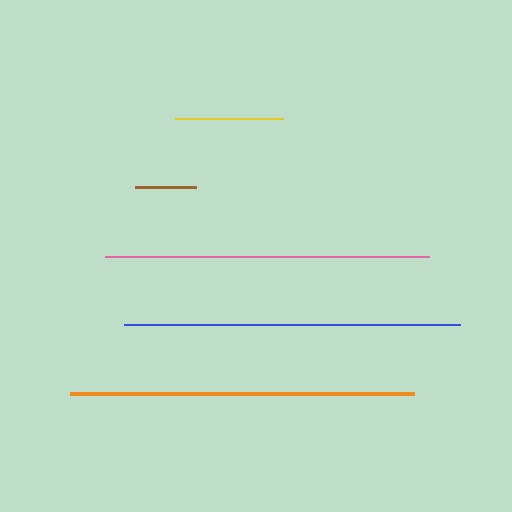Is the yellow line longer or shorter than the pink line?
The pink line is longer than the yellow line.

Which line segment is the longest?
The orange line is the longest at approximately 344 pixels.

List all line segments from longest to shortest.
From longest to shortest: orange, blue, pink, yellow, brown.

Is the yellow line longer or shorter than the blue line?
The blue line is longer than the yellow line.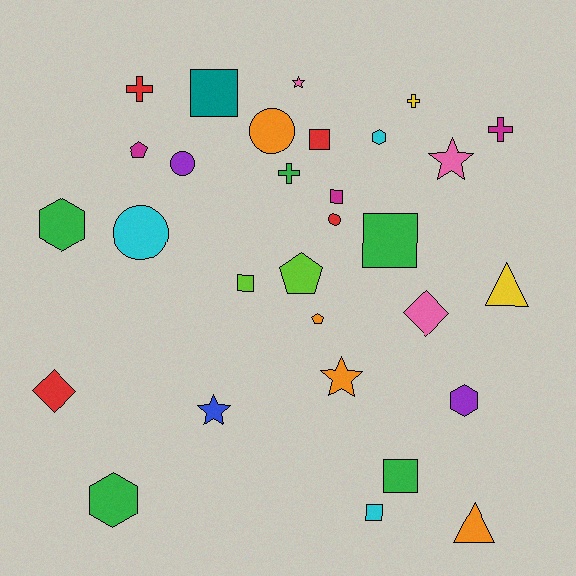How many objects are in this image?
There are 30 objects.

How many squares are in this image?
There are 7 squares.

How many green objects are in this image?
There are 5 green objects.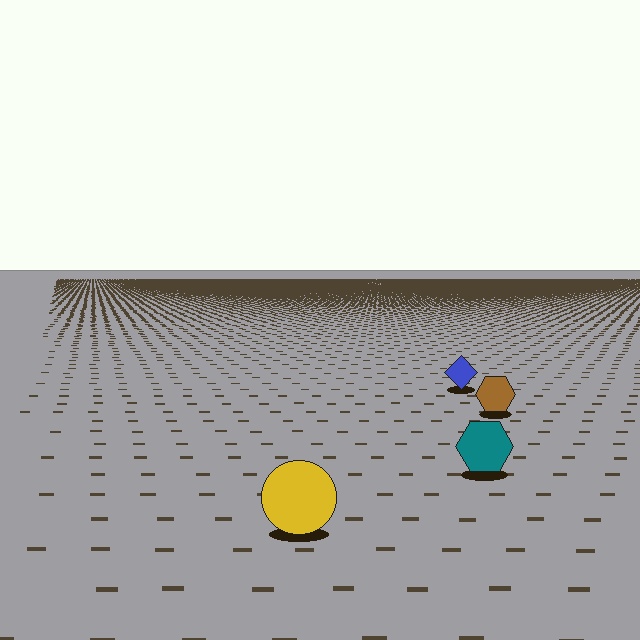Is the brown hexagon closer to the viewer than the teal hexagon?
No. The teal hexagon is closer — you can tell from the texture gradient: the ground texture is coarser near it.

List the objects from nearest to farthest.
From nearest to farthest: the yellow circle, the teal hexagon, the brown hexagon, the blue diamond.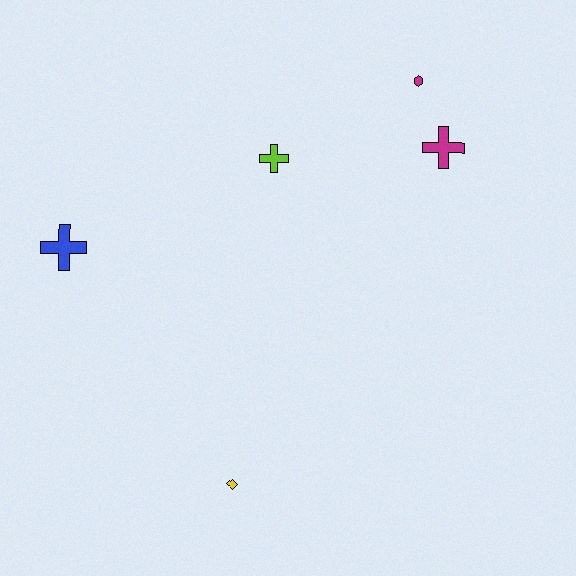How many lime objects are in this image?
There is 1 lime object.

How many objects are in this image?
There are 5 objects.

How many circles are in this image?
There are no circles.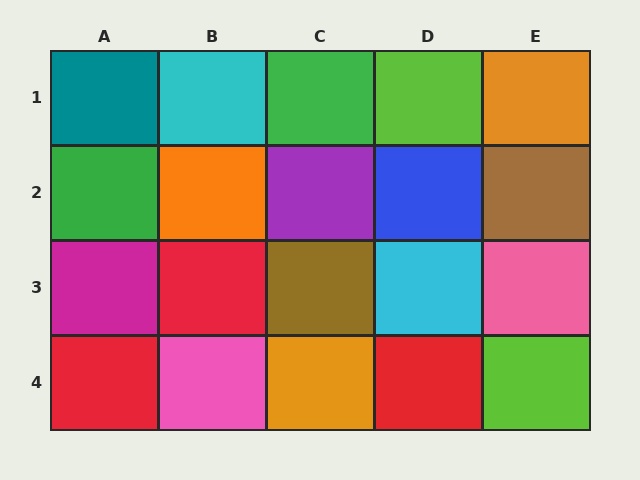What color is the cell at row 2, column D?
Blue.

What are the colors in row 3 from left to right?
Magenta, red, brown, cyan, pink.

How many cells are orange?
3 cells are orange.